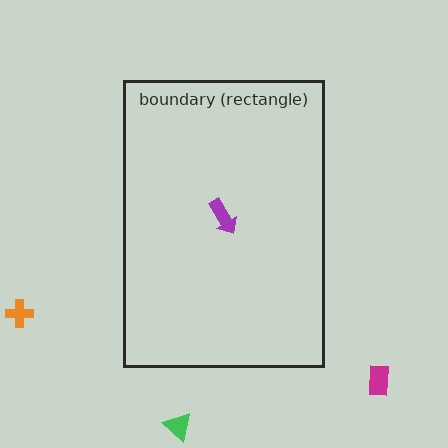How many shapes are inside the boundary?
1 inside, 3 outside.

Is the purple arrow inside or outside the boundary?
Inside.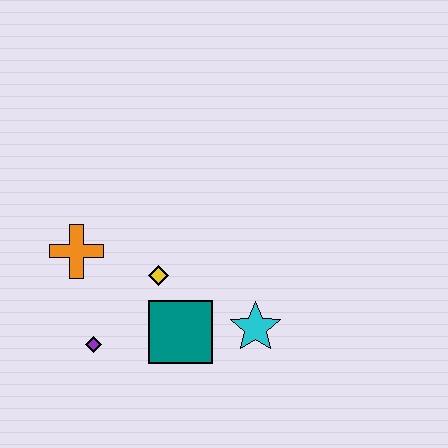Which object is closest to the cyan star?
The teal square is closest to the cyan star.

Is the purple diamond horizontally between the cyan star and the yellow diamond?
No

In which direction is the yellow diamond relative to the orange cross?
The yellow diamond is to the right of the orange cross.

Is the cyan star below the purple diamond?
No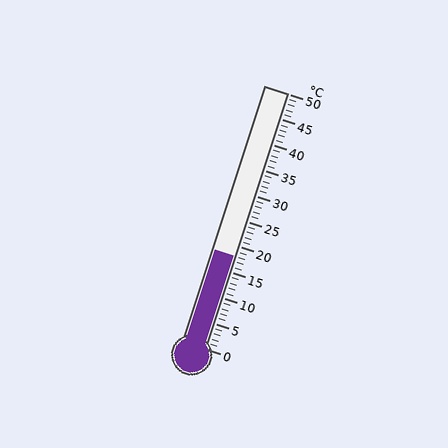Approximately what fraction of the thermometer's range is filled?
The thermometer is filled to approximately 35% of its range.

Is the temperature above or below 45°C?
The temperature is below 45°C.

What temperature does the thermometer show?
The thermometer shows approximately 18°C.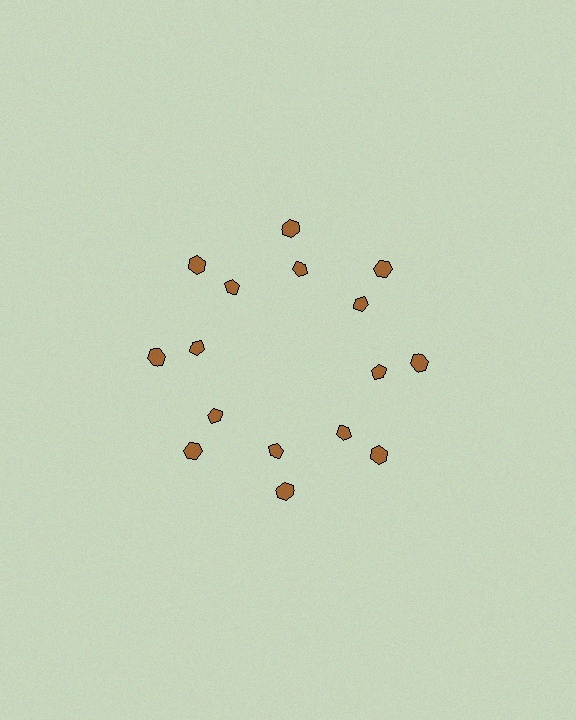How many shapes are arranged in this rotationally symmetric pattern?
There are 16 shapes, arranged in 8 groups of 2.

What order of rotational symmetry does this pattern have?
This pattern has 8-fold rotational symmetry.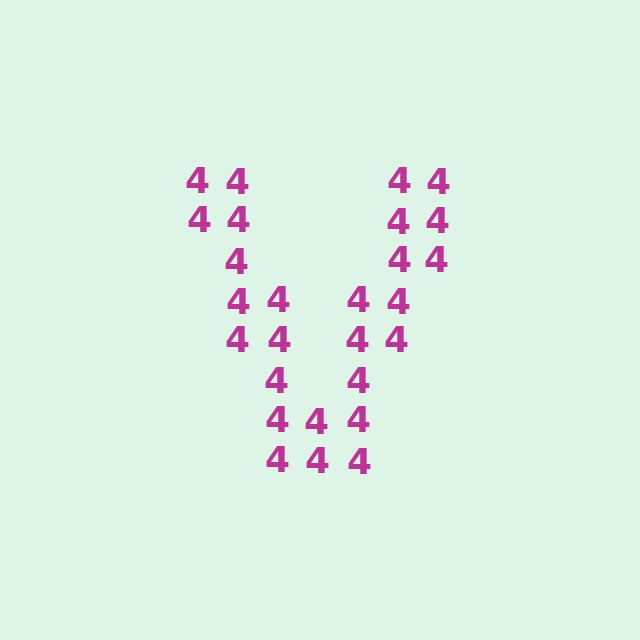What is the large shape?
The large shape is the letter V.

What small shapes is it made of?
It is made of small digit 4's.